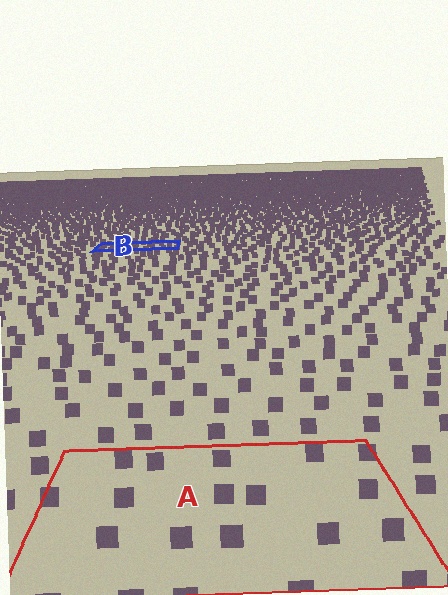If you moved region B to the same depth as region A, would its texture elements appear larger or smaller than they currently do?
They would appear larger. At a closer depth, the same texture elements are projected at a bigger on-screen size.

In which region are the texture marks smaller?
The texture marks are smaller in region B, because it is farther away.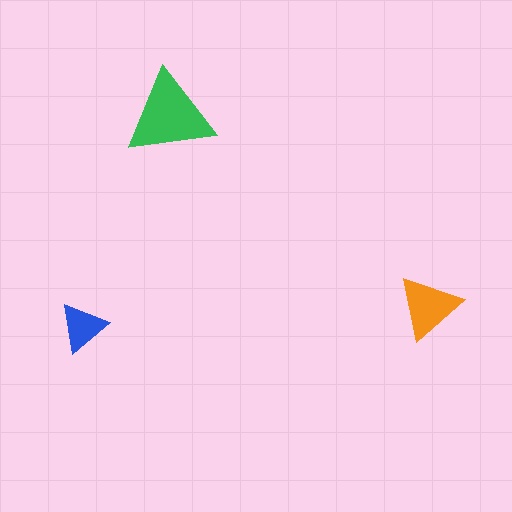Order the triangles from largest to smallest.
the green one, the orange one, the blue one.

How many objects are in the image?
There are 3 objects in the image.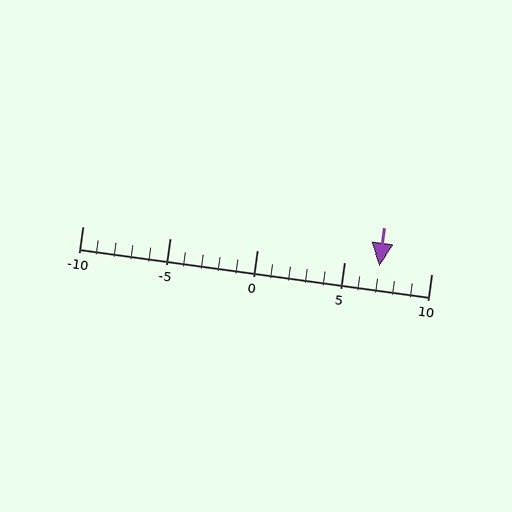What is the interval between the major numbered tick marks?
The major tick marks are spaced 5 units apart.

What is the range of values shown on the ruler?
The ruler shows values from -10 to 10.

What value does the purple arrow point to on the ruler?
The purple arrow points to approximately 7.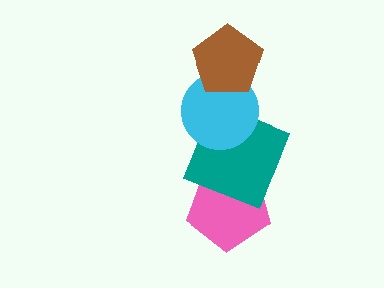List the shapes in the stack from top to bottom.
From top to bottom: the brown pentagon, the cyan circle, the teal square, the pink pentagon.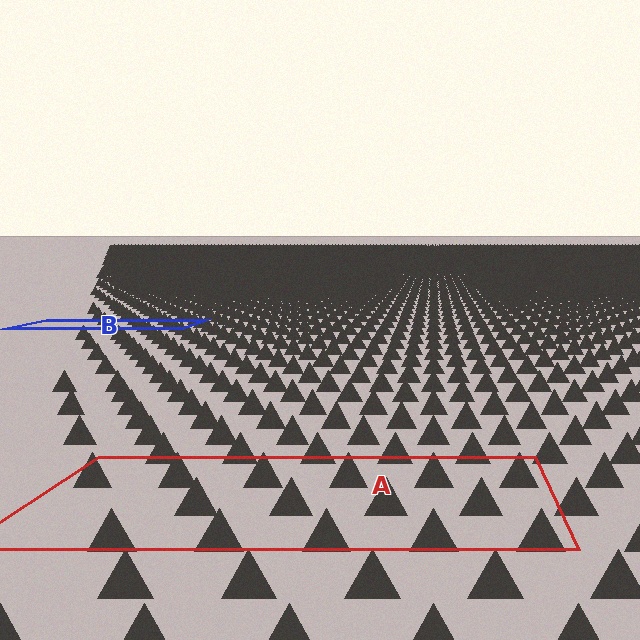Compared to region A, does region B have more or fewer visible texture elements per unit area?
Region B has more texture elements per unit area — they are packed more densely because it is farther away.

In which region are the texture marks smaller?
The texture marks are smaller in region B, because it is farther away.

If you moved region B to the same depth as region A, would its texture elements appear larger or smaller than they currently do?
They would appear larger. At a closer depth, the same texture elements are projected at a bigger on-screen size.